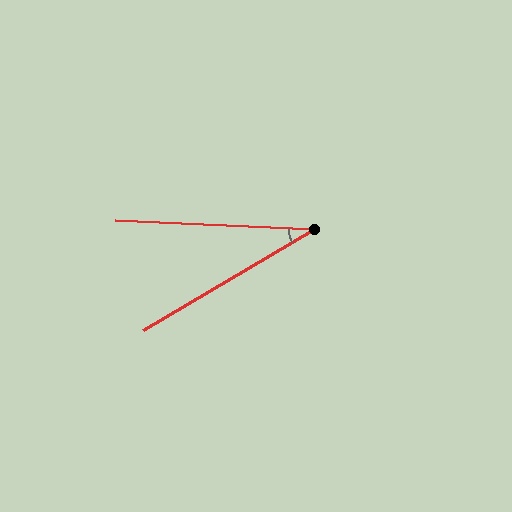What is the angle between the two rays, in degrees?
Approximately 33 degrees.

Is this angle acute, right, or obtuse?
It is acute.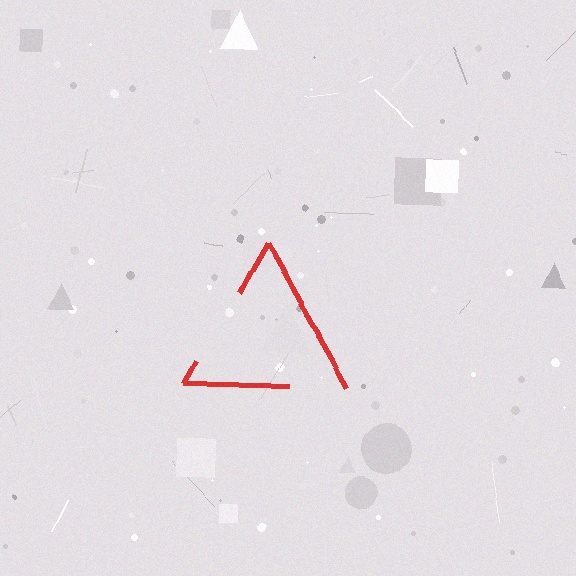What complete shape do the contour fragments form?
The contour fragments form a triangle.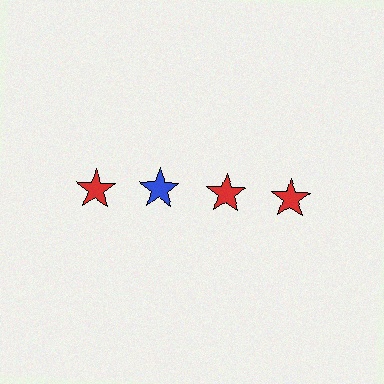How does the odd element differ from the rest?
It has a different color: blue instead of red.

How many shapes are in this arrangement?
There are 4 shapes arranged in a grid pattern.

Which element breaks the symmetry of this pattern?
The blue star in the top row, second from left column breaks the symmetry. All other shapes are red stars.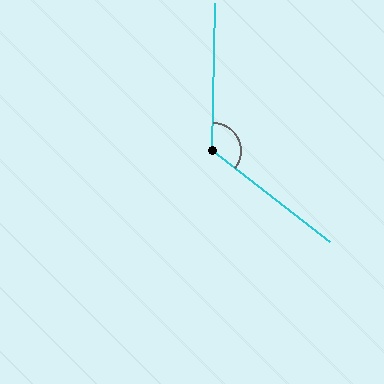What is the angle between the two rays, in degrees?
Approximately 127 degrees.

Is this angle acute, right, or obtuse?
It is obtuse.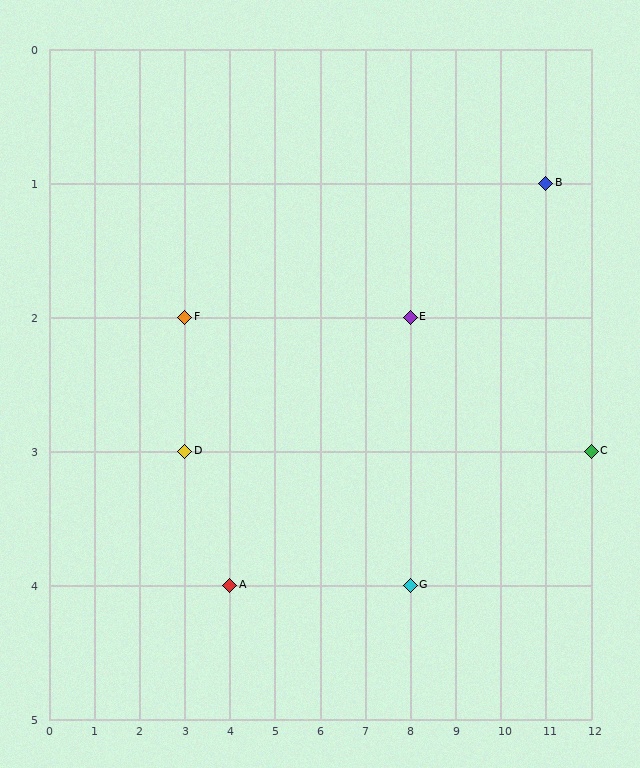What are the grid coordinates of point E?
Point E is at grid coordinates (8, 2).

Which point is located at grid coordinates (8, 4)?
Point G is at (8, 4).